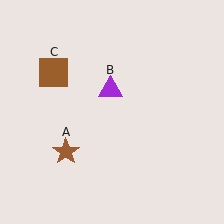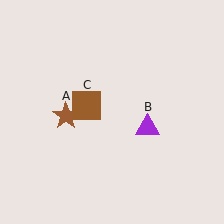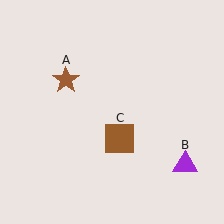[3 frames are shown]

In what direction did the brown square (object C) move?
The brown square (object C) moved down and to the right.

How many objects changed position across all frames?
3 objects changed position: brown star (object A), purple triangle (object B), brown square (object C).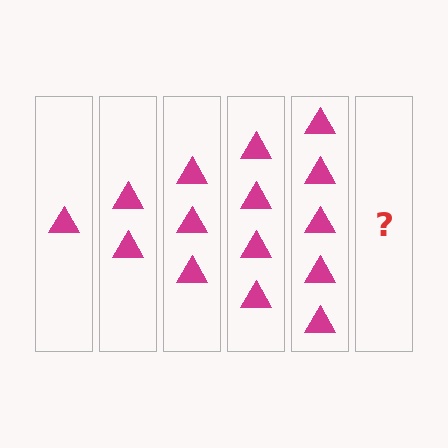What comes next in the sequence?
The next element should be 6 triangles.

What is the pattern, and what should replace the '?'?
The pattern is that each step adds one more triangle. The '?' should be 6 triangles.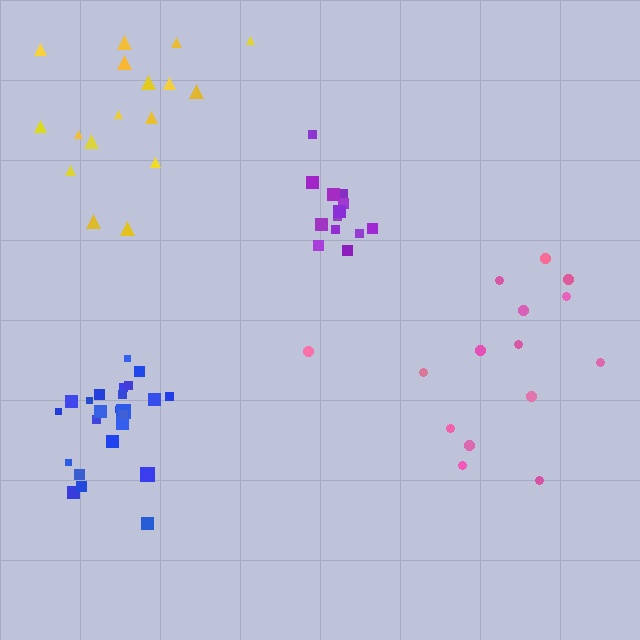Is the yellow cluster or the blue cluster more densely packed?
Blue.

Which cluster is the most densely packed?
Blue.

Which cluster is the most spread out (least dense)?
Pink.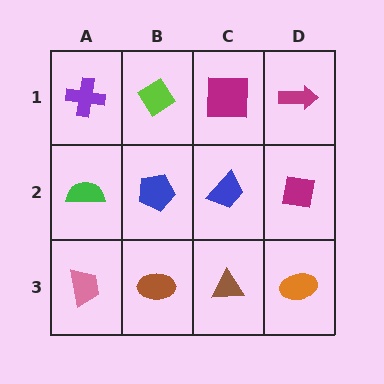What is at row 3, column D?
An orange ellipse.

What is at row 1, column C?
A magenta square.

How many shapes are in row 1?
4 shapes.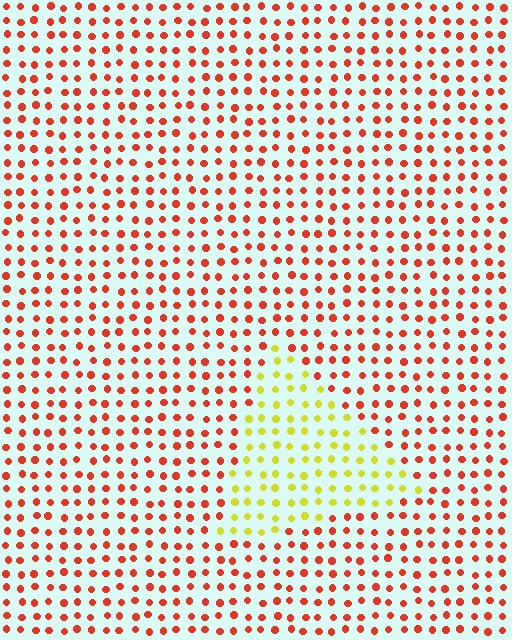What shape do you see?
I see a triangle.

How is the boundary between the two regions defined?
The boundary is defined purely by a slight shift in hue (about 61 degrees). Spacing, size, and orientation are identical on both sides.